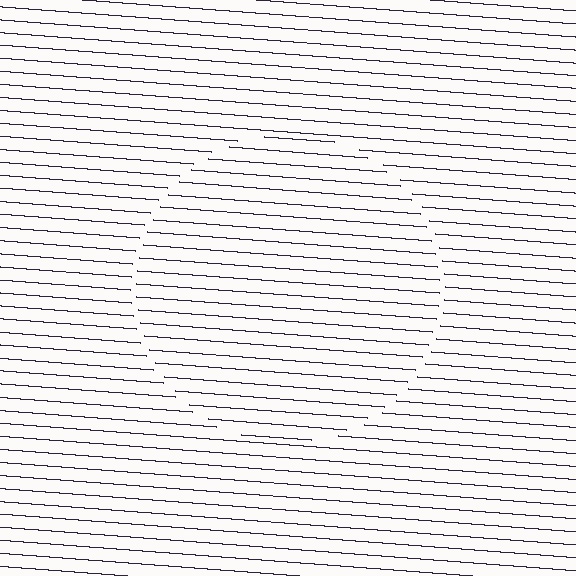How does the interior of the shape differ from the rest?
The interior of the shape contains the same grating, shifted by half a period — the contour is defined by the phase discontinuity where line-ends from the inner and outer gratings abut.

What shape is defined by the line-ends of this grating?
An illusory circle. The interior of the shape contains the same grating, shifted by half a period — the contour is defined by the phase discontinuity where line-ends from the inner and outer gratings abut.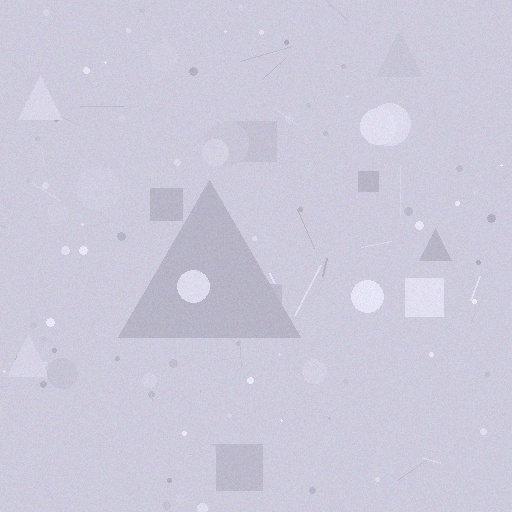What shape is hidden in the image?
A triangle is hidden in the image.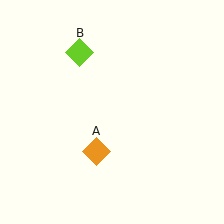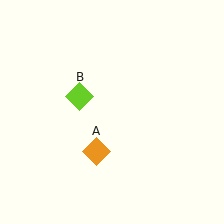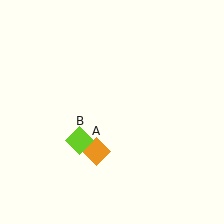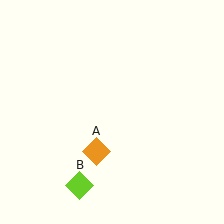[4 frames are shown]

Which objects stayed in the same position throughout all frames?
Orange diamond (object A) remained stationary.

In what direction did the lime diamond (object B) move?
The lime diamond (object B) moved down.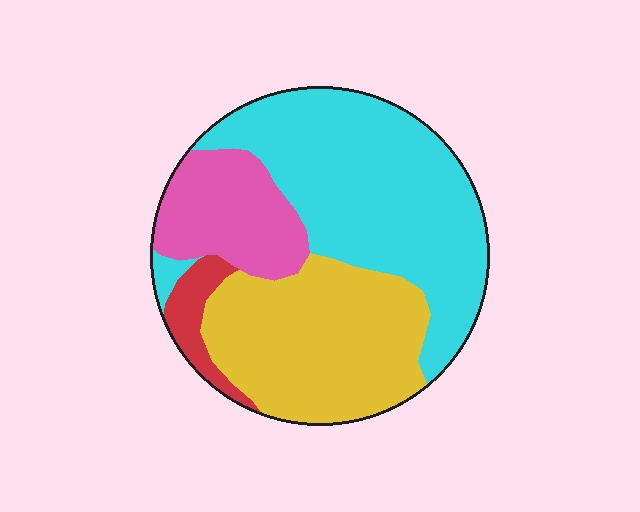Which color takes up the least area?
Red, at roughly 5%.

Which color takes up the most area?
Cyan, at roughly 45%.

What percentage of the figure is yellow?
Yellow covers around 35% of the figure.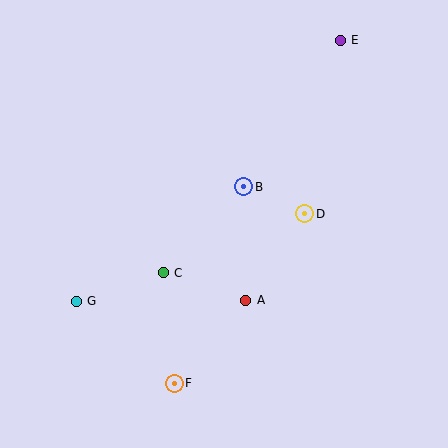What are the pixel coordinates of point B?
Point B is at (244, 187).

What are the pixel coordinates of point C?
Point C is at (163, 273).